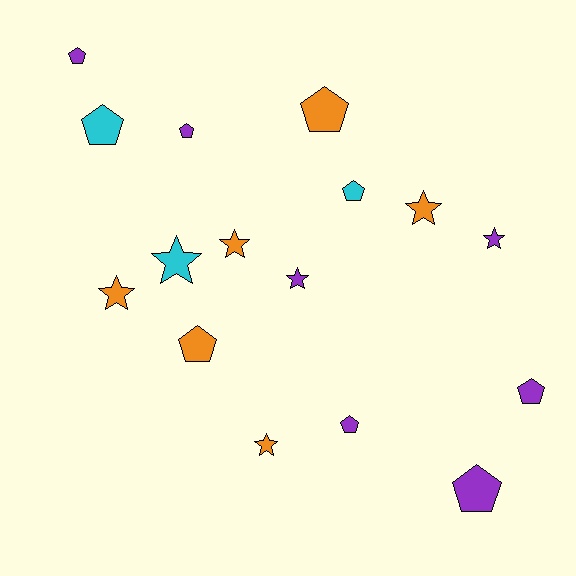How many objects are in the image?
There are 16 objects.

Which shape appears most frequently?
Pentagon, with 9 objects.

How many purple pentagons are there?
There are 5 purple pentagons.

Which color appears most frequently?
Purple, with 7 objects.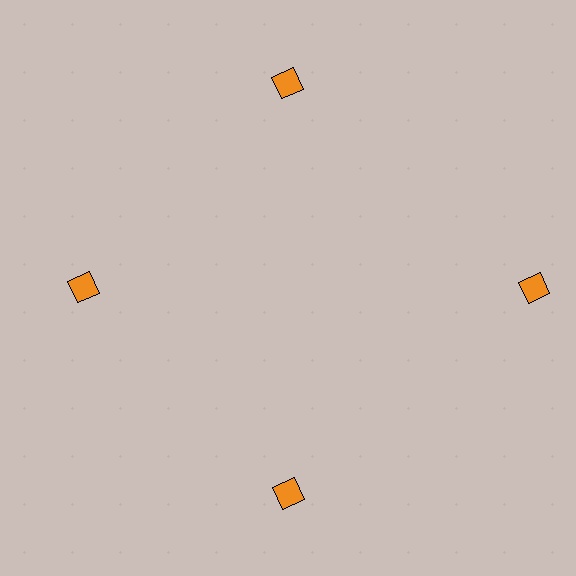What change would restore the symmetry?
The symmetry would be restored by moving it inward, back onto the ring so that all 4 squares sit at equal angles and equal distance from the center.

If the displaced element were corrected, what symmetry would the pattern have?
It would have 4-fold rotational symmetry — the pattern would map onto itself every 90 degrees.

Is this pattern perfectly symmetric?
No. The 4 orange squares are arranged in a ring, but one element near the 3 o'clock position is pushed outward from the center, breaking the 4-fold rotational symmetry.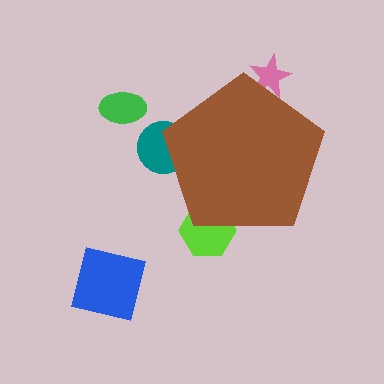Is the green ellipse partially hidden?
No, the green ellipse is fully visible.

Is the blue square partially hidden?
No, the blue square is fully visible.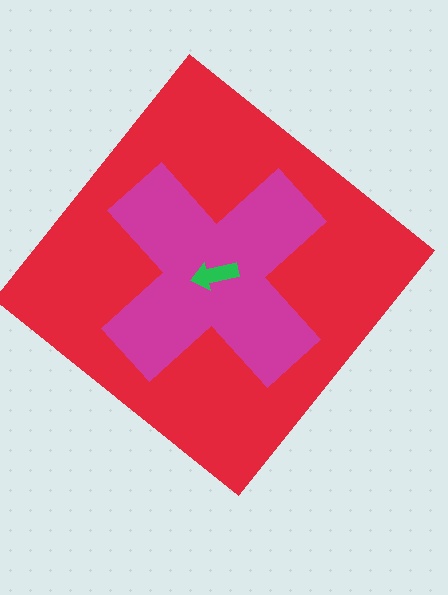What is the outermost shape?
The red diamond.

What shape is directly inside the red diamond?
The magenta cross.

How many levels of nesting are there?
3.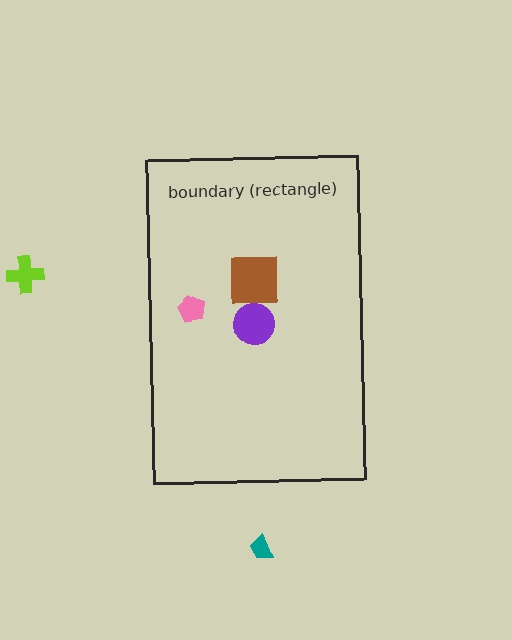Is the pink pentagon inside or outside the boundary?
Inside.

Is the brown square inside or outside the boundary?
Inside.